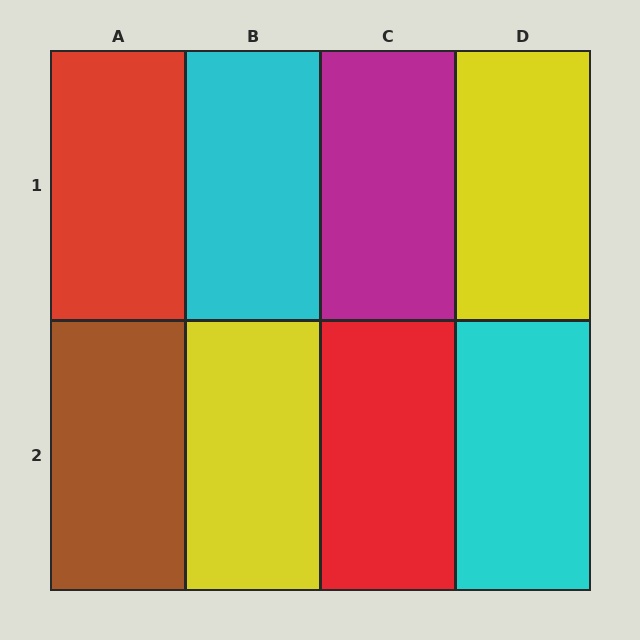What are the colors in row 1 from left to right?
Red, cyan, magenta, yellow.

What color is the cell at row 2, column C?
Red.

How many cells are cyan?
2 cells are cyan.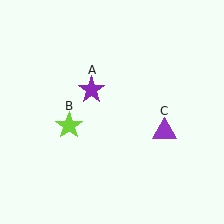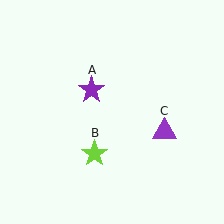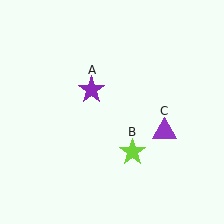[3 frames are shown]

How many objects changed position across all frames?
1 object changed position: lime star (object B).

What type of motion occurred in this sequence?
The lime star (object B) rotated counterclockwise around the center of the scene.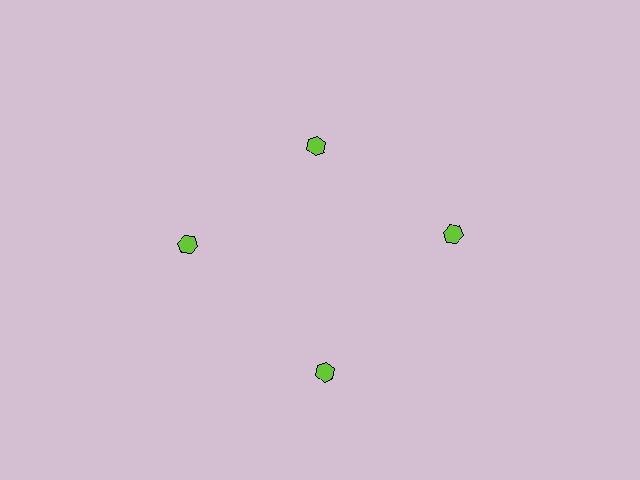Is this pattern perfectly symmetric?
No. The 4 lime hexagons are arranged in a ring, but one element near the 12 o'clock position is pulled inward toward the center, breaking the 4-fold rotational symmetry.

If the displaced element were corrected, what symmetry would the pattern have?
It would have 4-fold rotational symmetry — the pattern would map onto itself every 90 degrees.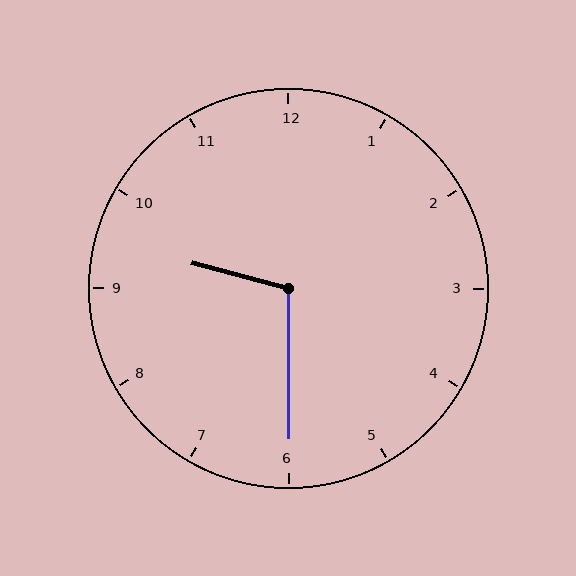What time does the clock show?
9:30.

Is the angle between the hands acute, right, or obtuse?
It is obtuse.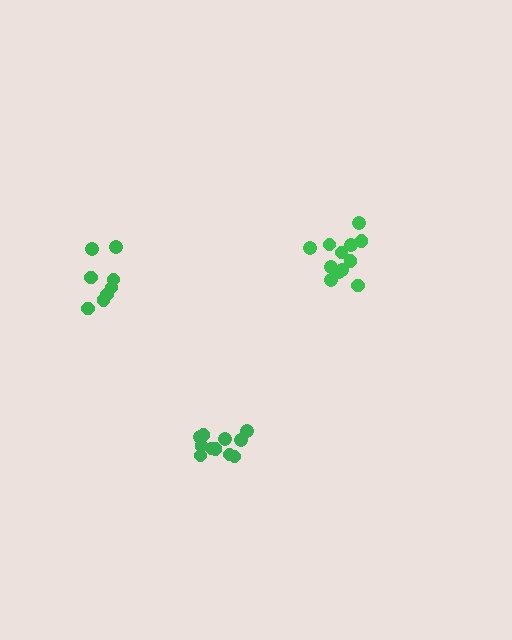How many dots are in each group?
Group 1: 12 dots, Group 2: 8 dots, Group 3: 11 dots (31 total).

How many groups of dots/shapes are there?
There are 3 groups.